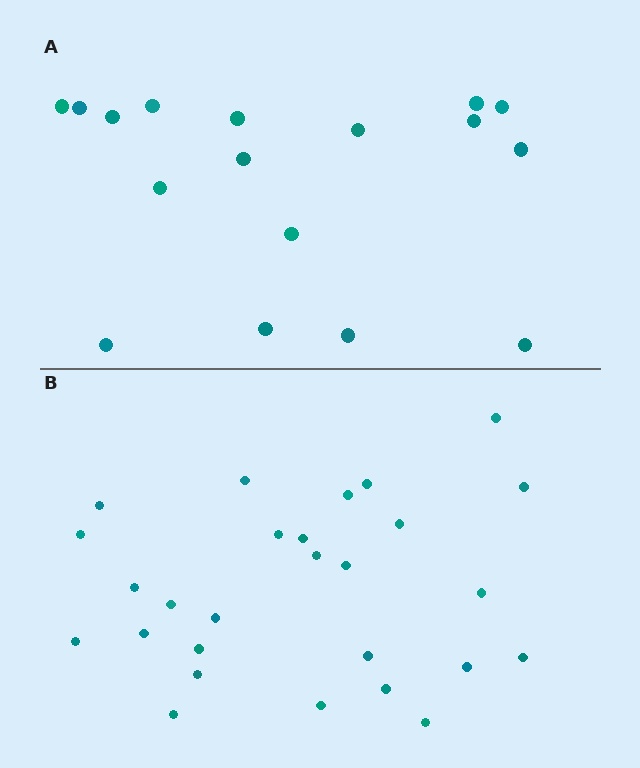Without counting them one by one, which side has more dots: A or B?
Region B (the bottom region) has more dots.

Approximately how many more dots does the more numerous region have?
Region B has roughly 10 or so more dots than region A.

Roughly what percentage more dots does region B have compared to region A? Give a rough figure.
About 60% more.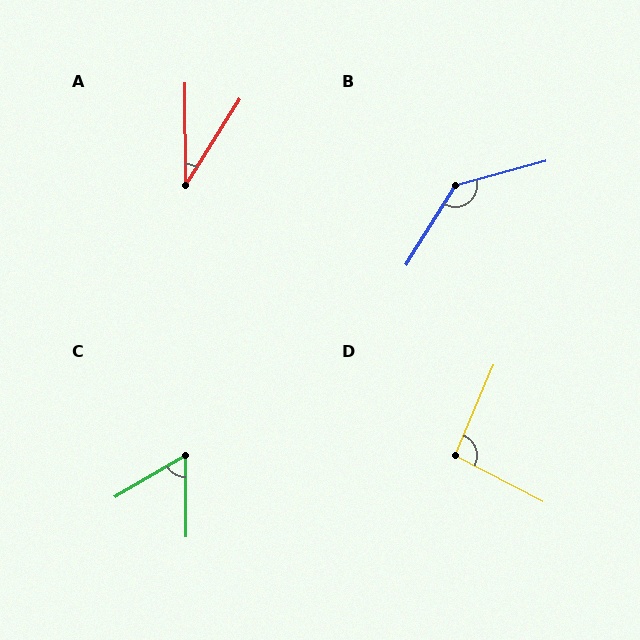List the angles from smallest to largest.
A (32°), C (60°), D (95°), B (137°).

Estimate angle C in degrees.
Approximately 60 degrees.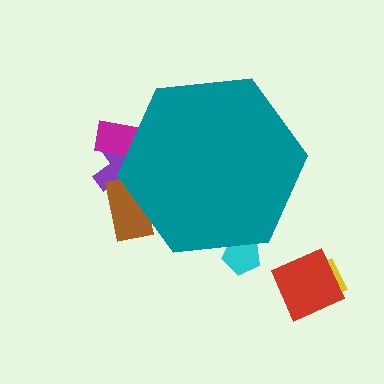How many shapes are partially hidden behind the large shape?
4 shapes are partially hidden.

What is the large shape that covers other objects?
A teal hexagon.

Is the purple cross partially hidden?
Yes, the purple cross is partially hidden behind the teal hexagon.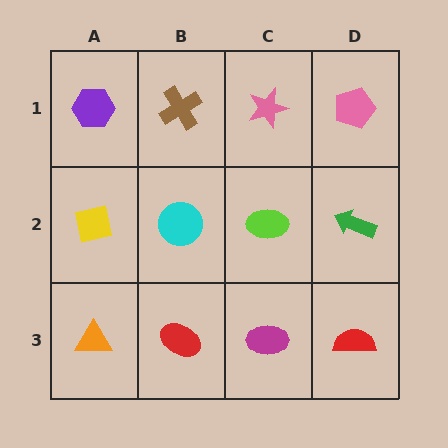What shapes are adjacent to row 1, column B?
A cyan circle (row 2, column B), a purple hexagon (row 1, column A), a pink star (row 1, column C).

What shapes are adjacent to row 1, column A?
A yellow square (row 2, column A), a brown cross (row 1, column B).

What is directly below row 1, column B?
A cyan circle.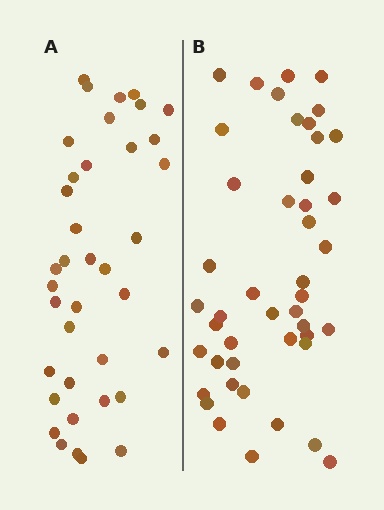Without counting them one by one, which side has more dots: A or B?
Region B (the right region) has more dots.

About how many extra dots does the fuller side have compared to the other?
Region B has roughly 8 or so more dots than region A.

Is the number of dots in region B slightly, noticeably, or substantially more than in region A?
Region B has only slightly more — the two regions are fairly close. The ratio is roughly 1.2 to 1.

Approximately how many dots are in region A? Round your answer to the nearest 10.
About 40 dots. (The exact count is 38, which rounds to 40.)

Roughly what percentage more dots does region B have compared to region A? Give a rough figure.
About 20% more.